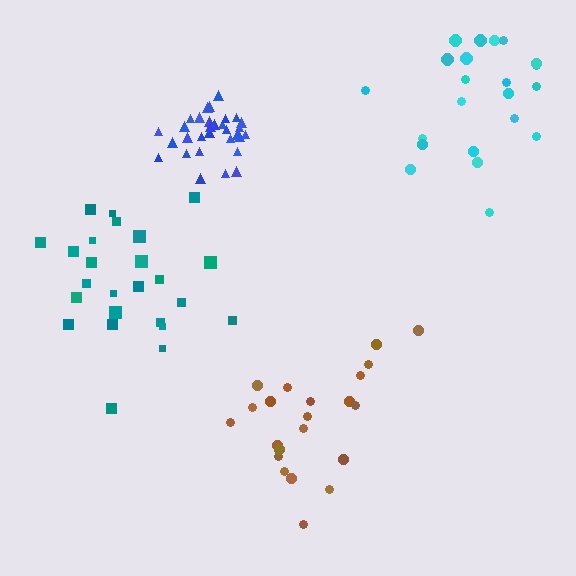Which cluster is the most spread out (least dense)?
Cyan.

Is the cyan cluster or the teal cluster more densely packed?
Teal.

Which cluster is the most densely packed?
Blue.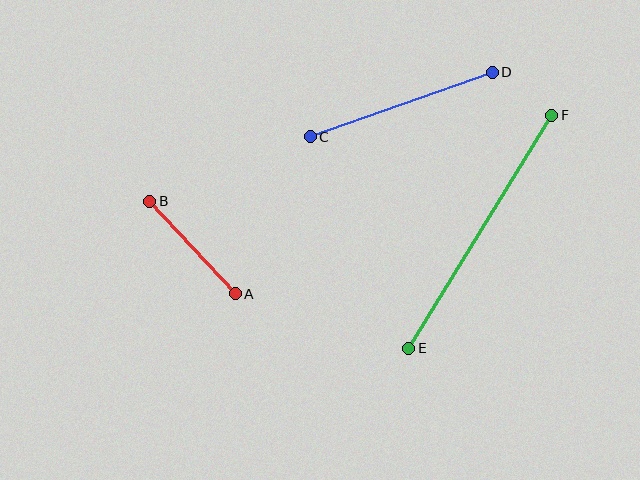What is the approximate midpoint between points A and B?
The midpoint is at approximately (192, 247) pixels.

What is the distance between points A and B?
The distance is approximately 126 pixels.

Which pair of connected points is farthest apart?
Points E and F are farthest apart.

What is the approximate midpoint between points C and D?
The midpoint is at approximately (401, 105) pixels.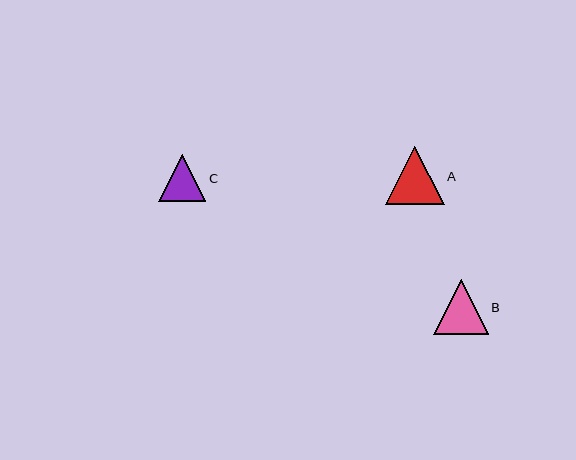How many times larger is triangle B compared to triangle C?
Triangle B is approximately 1.2 times the size of triangle C.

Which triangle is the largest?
Triangle A is the largest with a size of approximately 59 pixels.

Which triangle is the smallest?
Triangle C is the smallest with a size of approximately 47 pixels.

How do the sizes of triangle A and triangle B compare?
Triangle A and triangle B are approximately the same size.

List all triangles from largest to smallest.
From largest to smallest: A, B, C.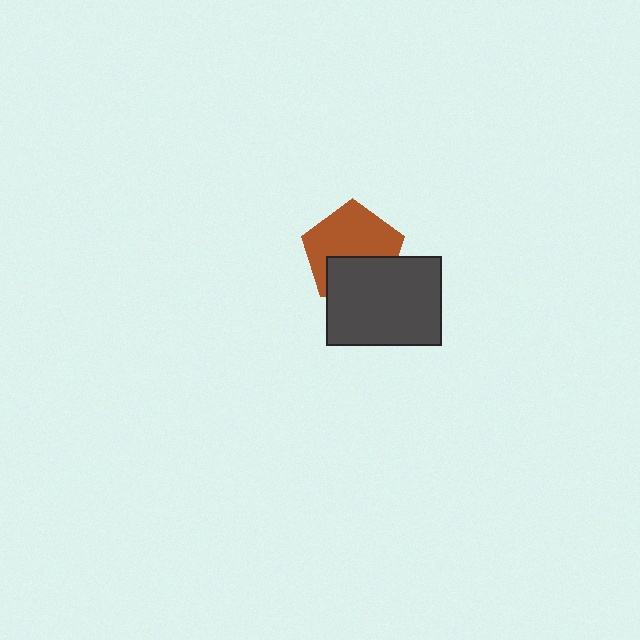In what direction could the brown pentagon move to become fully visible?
The brown pentagon could move up. That would shift it out from behind the dark gray rectangle entirely.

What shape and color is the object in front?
The object in front is a dark gray rectangle.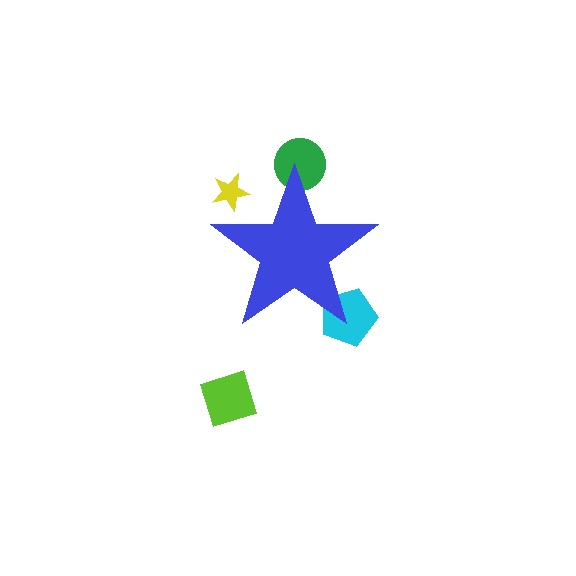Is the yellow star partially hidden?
Yes, the yellow star is partially hidden behind the blue star.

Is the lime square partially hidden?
No, the lime square is fully visible.